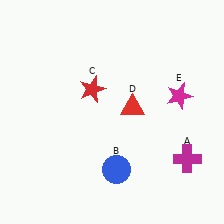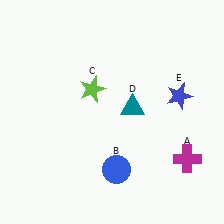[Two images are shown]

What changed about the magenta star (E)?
In Image 1, E is magenta. In Image 2, it changed to blue.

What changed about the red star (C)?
In Image 1, C is red. In Image 2, it changed to lime.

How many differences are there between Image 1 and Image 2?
There are 3 differences between the two images.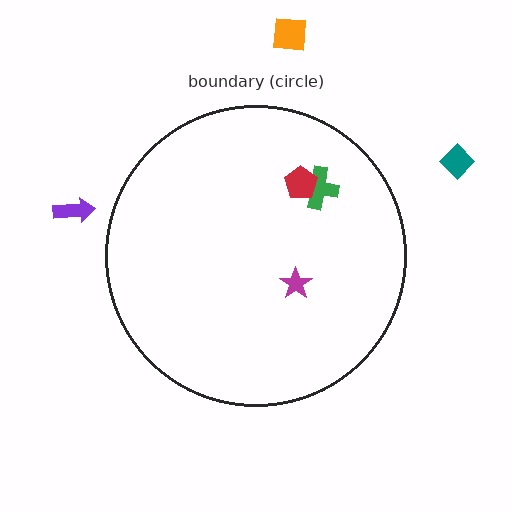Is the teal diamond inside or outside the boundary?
Outside.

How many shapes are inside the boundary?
3 inside, 3 outside.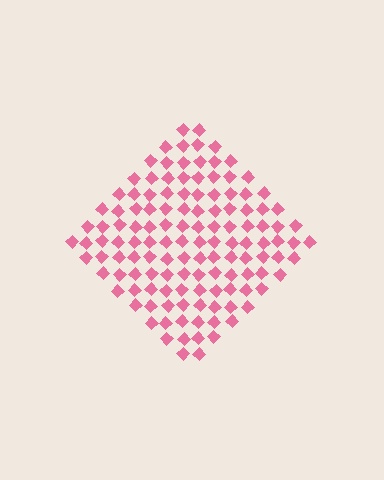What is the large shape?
The large shape is a diamond.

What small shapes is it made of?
It is made of small diamonds.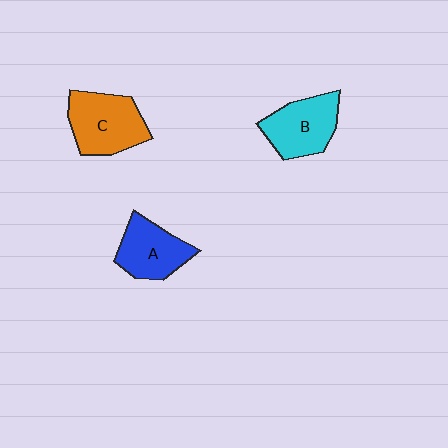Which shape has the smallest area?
Shape A (blue).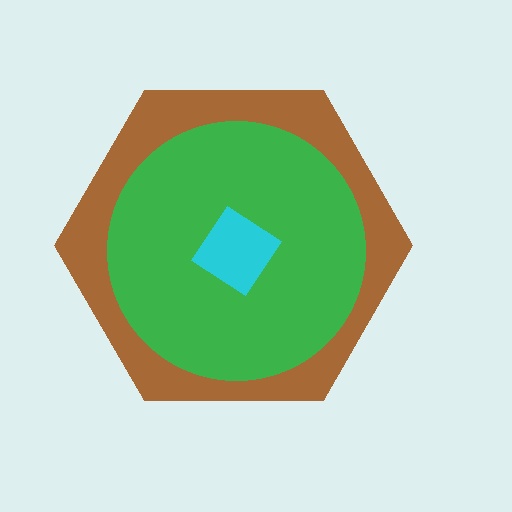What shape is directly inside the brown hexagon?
The green circle.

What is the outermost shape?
The brown hexagon.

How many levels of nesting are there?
3.